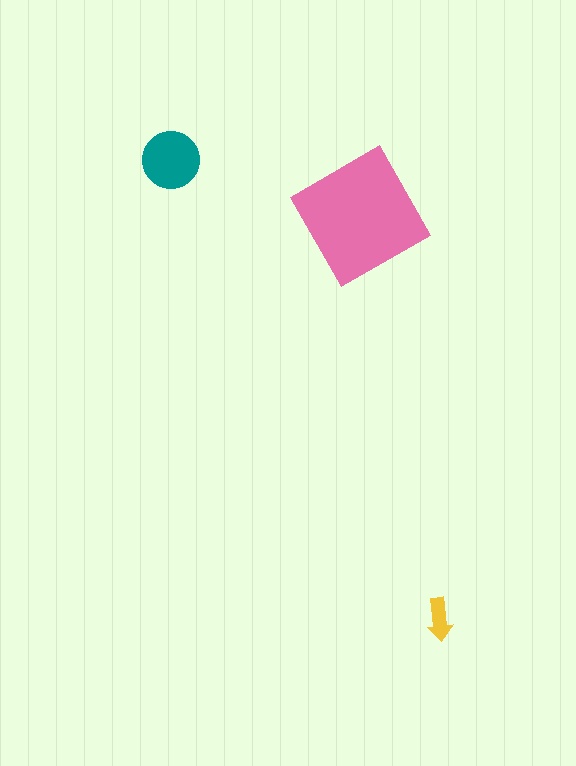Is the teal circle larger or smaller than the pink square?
Smaller.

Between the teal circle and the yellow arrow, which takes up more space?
The teal circle.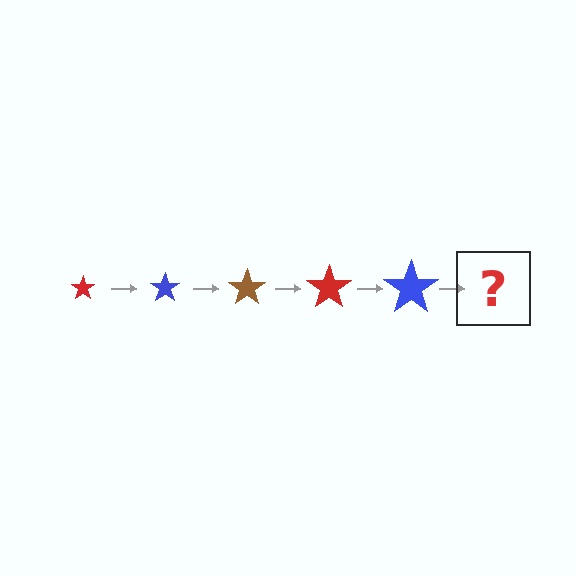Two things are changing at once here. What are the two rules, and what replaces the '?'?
The two rules are that the star grows larger each step and the color cycles through red, blue, and brown. The '?' should be a brown star, larger than the previous one.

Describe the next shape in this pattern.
It should be a brown star, larger than the previous one.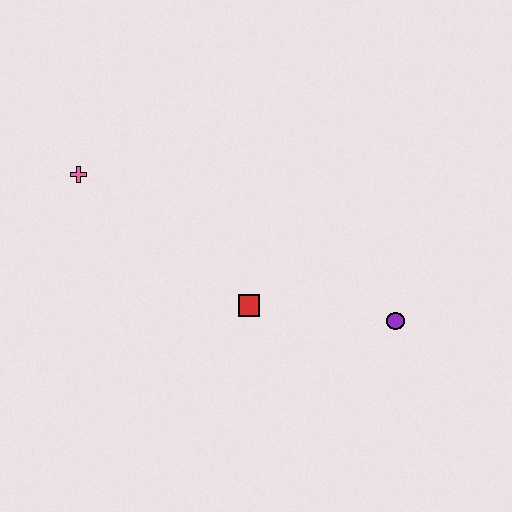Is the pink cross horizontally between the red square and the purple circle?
No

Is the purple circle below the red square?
Yes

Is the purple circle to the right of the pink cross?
Yes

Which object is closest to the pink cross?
The red square is closest to the pink cross.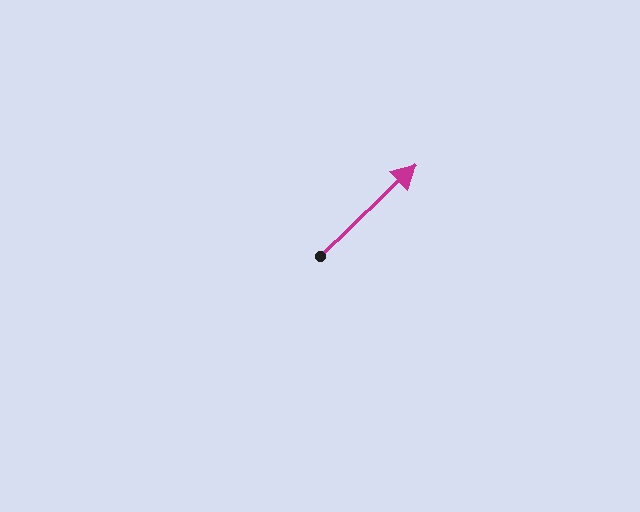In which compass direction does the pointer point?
Northeast.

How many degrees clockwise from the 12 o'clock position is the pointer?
Approximately 46 degrees.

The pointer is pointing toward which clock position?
Roughly 2 o'clock.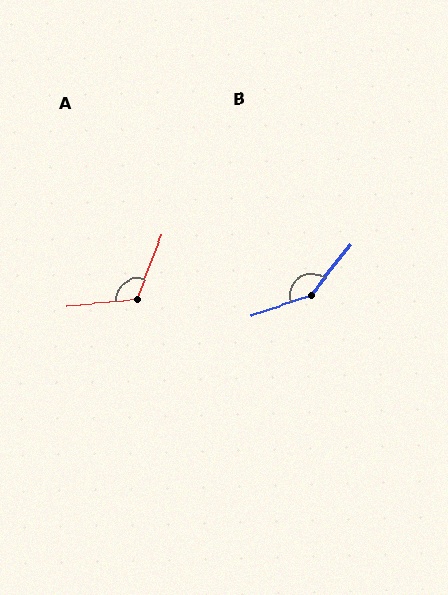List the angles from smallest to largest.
A (116°), B (147°).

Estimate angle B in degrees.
Approximately 147 degrees.